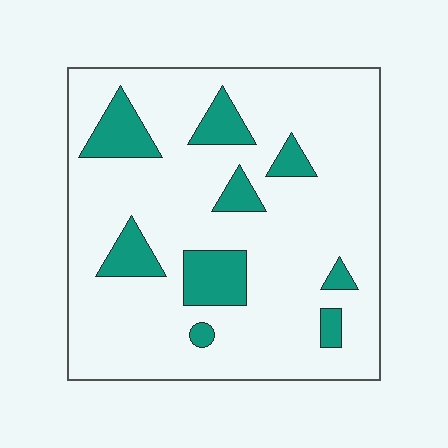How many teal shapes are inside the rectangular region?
9.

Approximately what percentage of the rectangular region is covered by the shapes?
Approximately 15%.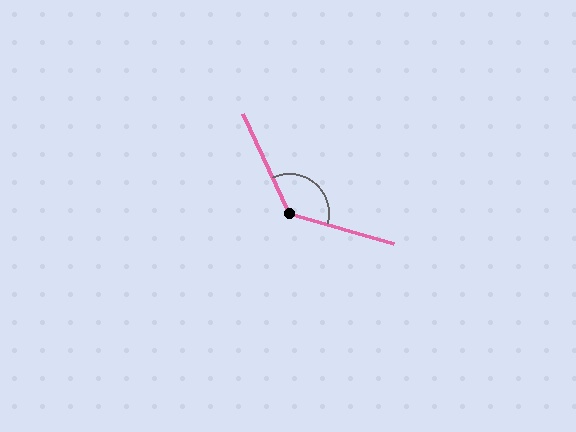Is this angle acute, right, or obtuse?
It is obtuse.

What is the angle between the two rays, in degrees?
Approximately 131 degrees.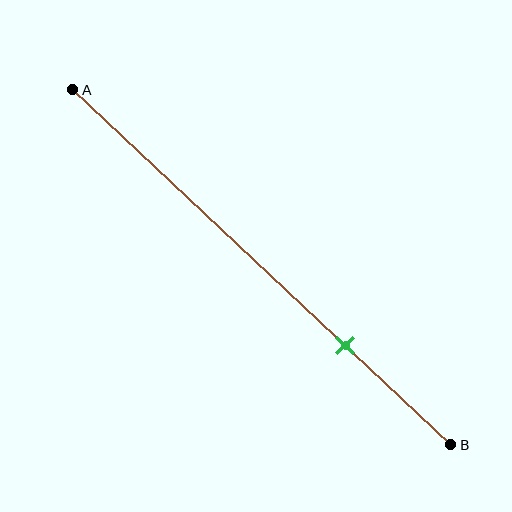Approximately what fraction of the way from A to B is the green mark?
The green mark is approximately 70% of the way from A to B.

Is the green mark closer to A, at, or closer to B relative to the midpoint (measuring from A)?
The green mark is closer to point B than the midpoint of segment AB.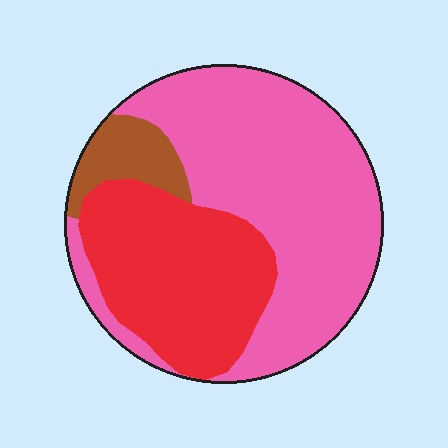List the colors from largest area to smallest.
From largest to smallest: pink, red, brown.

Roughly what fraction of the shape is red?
Red takes up about one third (1/3) of the shape.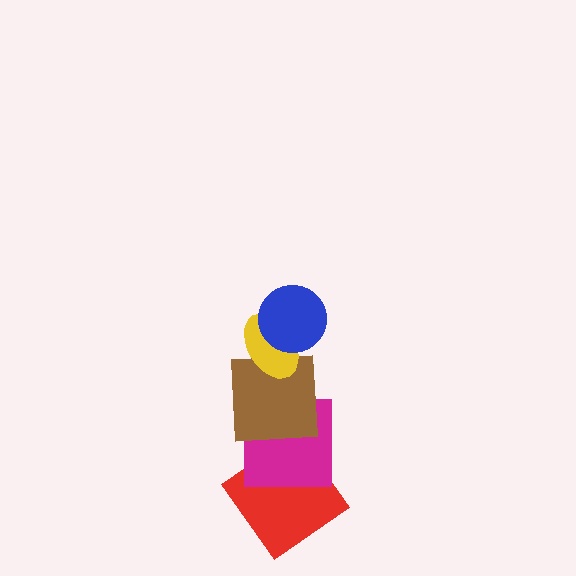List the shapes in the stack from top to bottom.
From top to bottom: the blue circle, the yellow ellipse, the brown square, the magenta square, the red diamond.